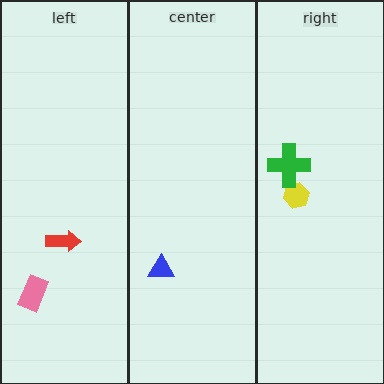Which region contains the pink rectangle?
The left region.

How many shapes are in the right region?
2.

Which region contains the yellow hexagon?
The right region.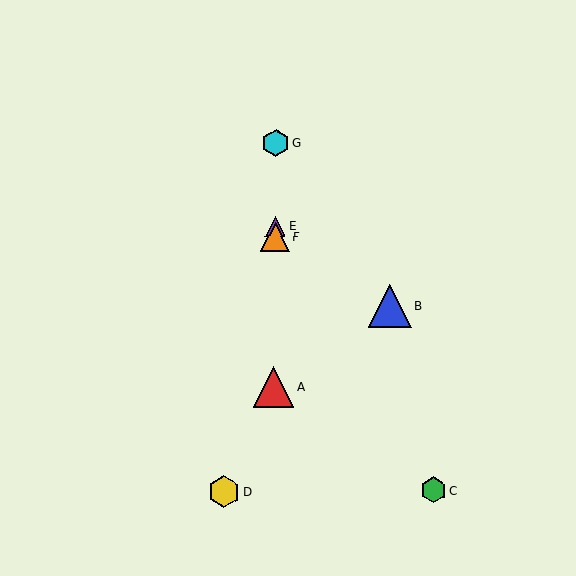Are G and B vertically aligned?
No, G is at x≈276 and B is at x≈390.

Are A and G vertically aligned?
Yes, both are at x≈274.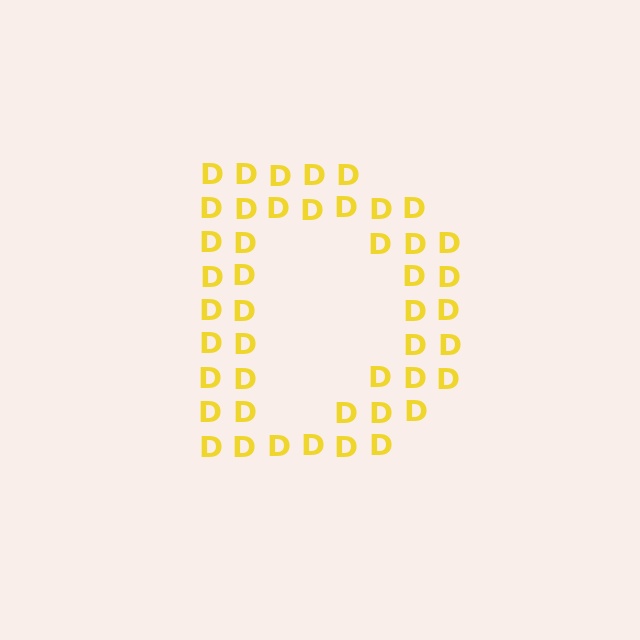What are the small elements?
The small elements are letter D's.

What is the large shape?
The large shape is the letter D.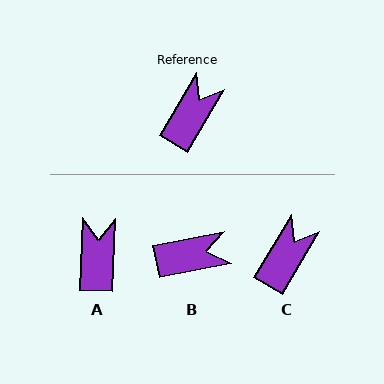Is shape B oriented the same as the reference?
No, it is off by about 48 degrees.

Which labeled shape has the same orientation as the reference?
C.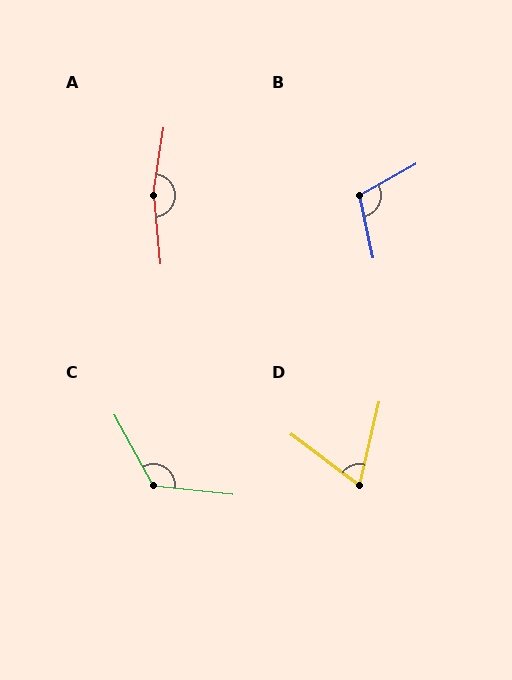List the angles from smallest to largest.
D (66°), B (106°), C (125°), A (165°).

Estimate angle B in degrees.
Approximately 106 degrees.